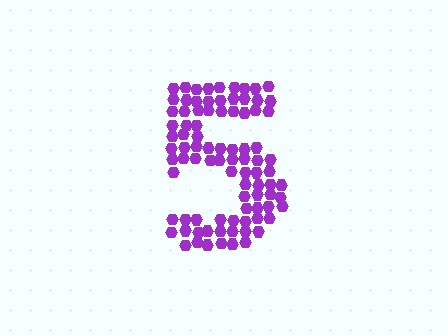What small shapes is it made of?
It is made of small hexagons.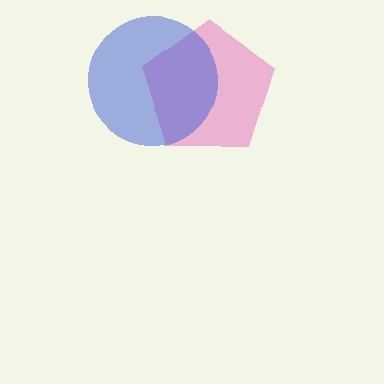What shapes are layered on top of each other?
The layered shapes are: a pink pentagon, a blue circle.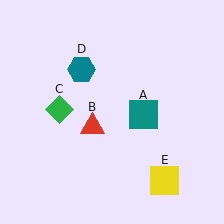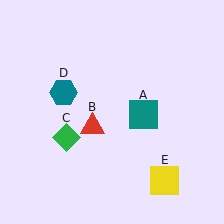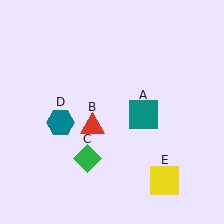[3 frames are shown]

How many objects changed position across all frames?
2 objects changed position: green diamond (object C), teal hexagon (object D).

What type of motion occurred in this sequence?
The green diamond (object C), teal hexagon (object D) rotated counterclockwise around the center of the scene.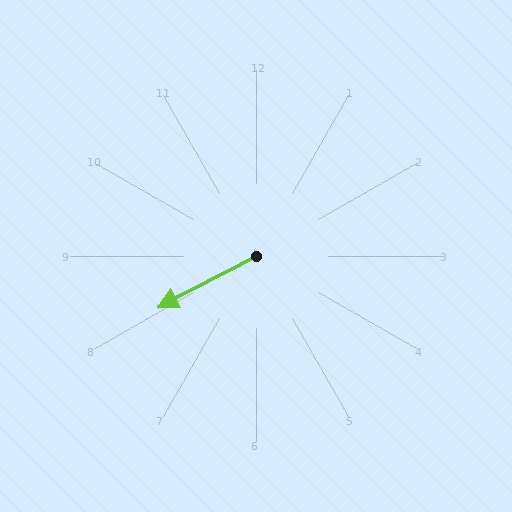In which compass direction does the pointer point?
Southwest.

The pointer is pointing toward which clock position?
Roughly 8 o'clock.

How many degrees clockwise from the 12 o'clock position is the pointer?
Approximately 242 degrees.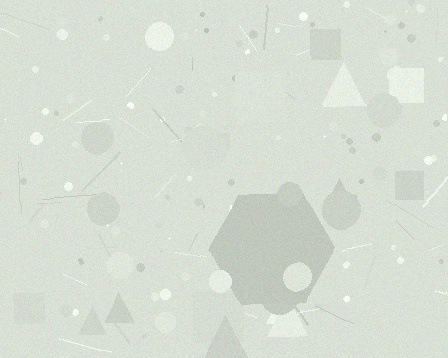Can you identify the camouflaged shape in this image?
The camouflaged shape is a hexagon.